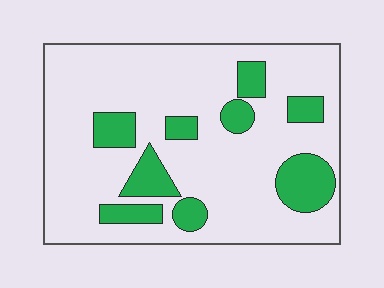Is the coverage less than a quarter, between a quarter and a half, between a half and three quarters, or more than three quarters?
Less than a quarter.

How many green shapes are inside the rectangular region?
9.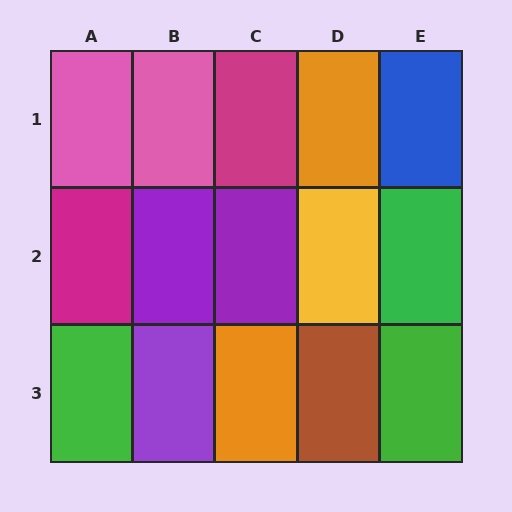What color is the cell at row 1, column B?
Pink.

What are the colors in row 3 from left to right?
Green, purple, orange, brown, green.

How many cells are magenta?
2 cells are magenta.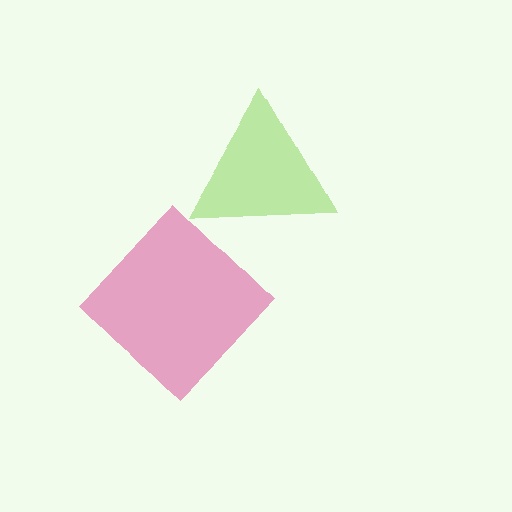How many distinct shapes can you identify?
There are 2 distinct shapes: a pink diamond, a lime triangle.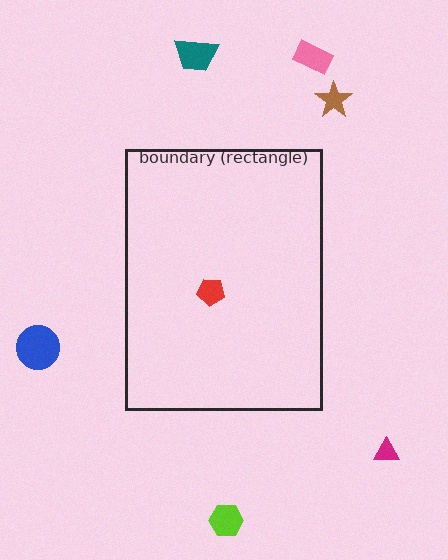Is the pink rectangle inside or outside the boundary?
Outside.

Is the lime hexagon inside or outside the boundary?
Outside.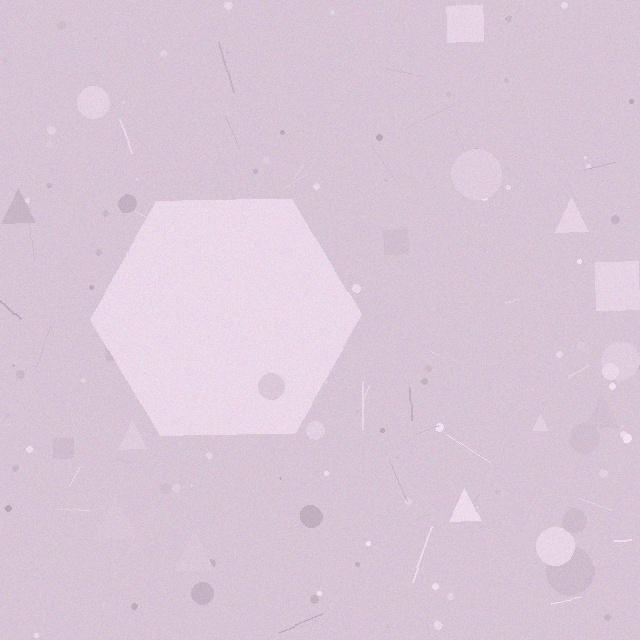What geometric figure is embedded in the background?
A hexagon is embedded in the background.